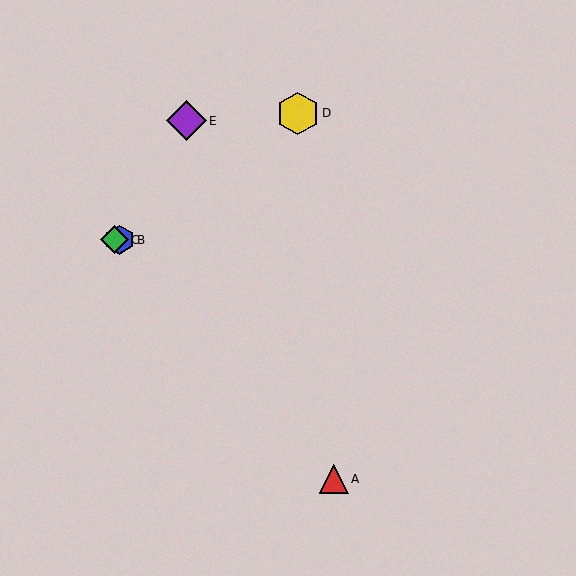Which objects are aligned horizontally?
Objects B, C are aligned horizontally.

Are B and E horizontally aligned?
No, B is at y≈240 and E is at y≈121.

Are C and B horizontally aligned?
Yes, both are at y≈240.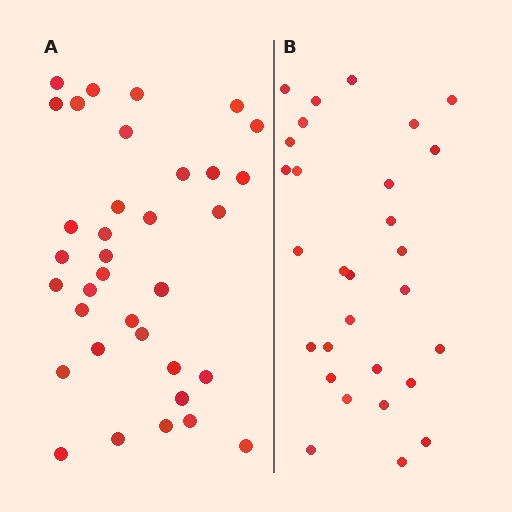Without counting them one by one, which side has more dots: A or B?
Region A (the left region) has more dots.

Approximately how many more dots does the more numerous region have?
Region A has about 6 more dots than region B.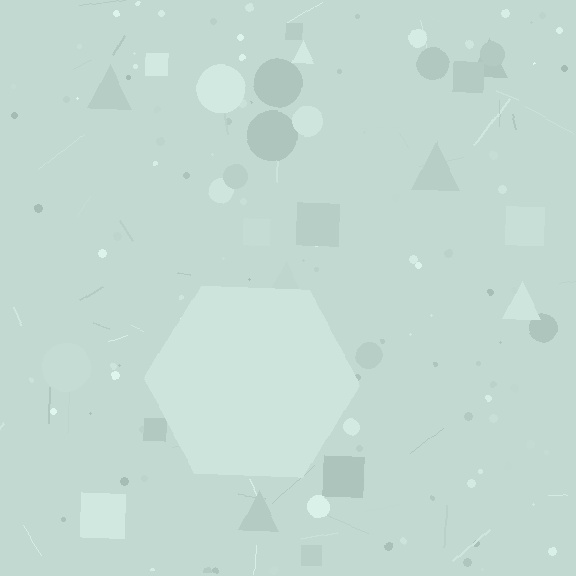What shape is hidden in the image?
A hexagon is hidden in the image.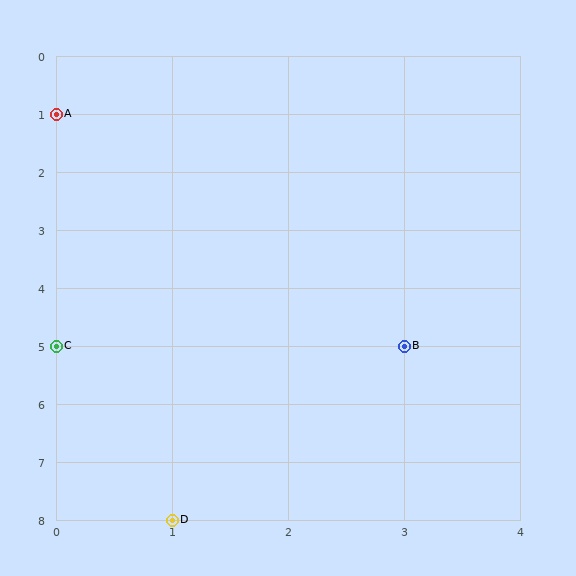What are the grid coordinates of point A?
Point A is at grid coordinates (0, 1).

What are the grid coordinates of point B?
Point B is at grid coordinates (3, 5).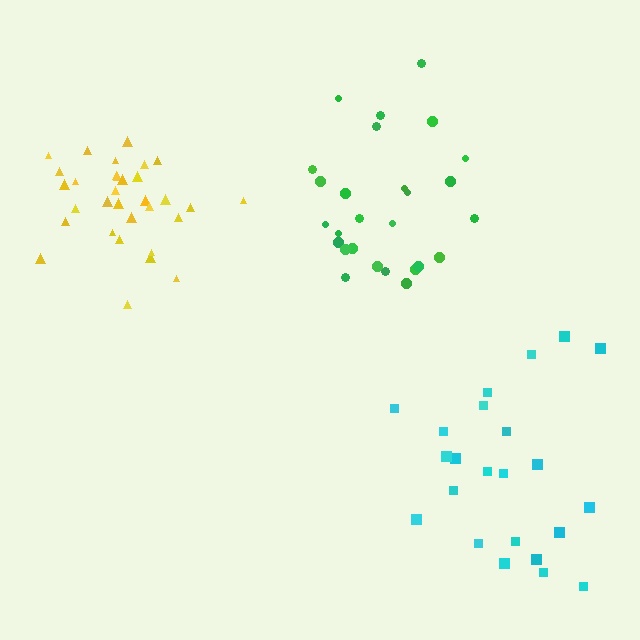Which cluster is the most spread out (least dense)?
Cyan.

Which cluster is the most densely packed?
Yellow.